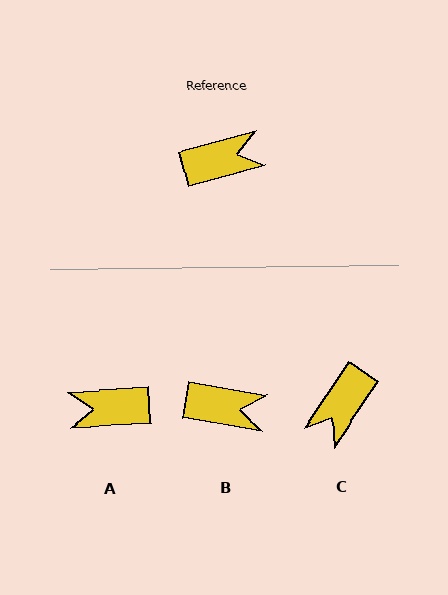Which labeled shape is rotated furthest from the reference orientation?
A, about 168 degrees away.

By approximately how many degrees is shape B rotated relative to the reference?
Approximately 25 degrees clockwise.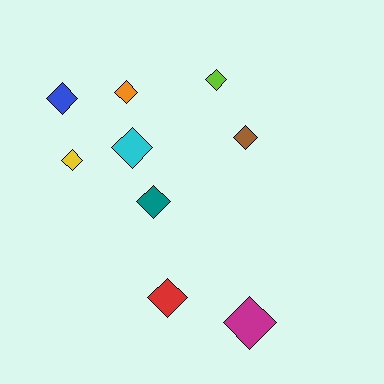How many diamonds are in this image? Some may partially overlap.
There are 9 diamonds.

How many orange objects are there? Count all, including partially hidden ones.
There is 1 orange object.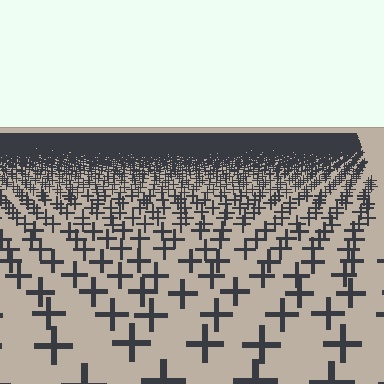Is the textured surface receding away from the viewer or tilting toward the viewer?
The surface is receding away from the viewer. Texture elements get smaller and denser toward the top.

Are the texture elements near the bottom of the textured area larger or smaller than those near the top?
Larger. Near the bottom, elements are closer to the viewer and appear at a bigger on-screen size.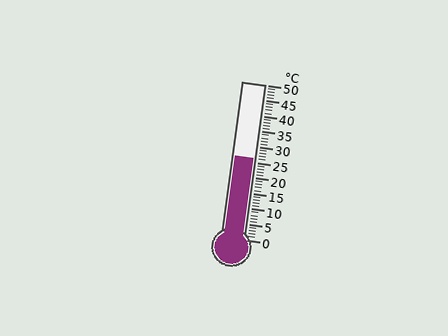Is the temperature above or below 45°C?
The temperature is below 45°C.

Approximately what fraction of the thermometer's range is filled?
The thermometer is filled to approximately 50% of its range.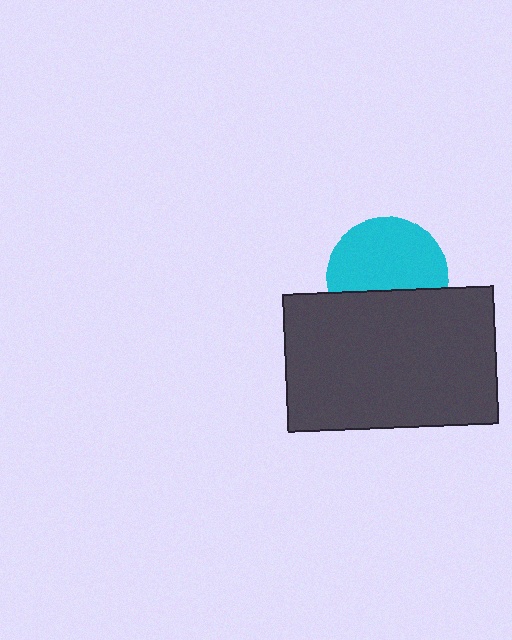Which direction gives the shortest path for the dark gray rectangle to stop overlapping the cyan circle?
Moving down gives the shortest separation.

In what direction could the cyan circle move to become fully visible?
The cyan circle could move up. That would shift it out from behind the dark gray rectangle entirely.